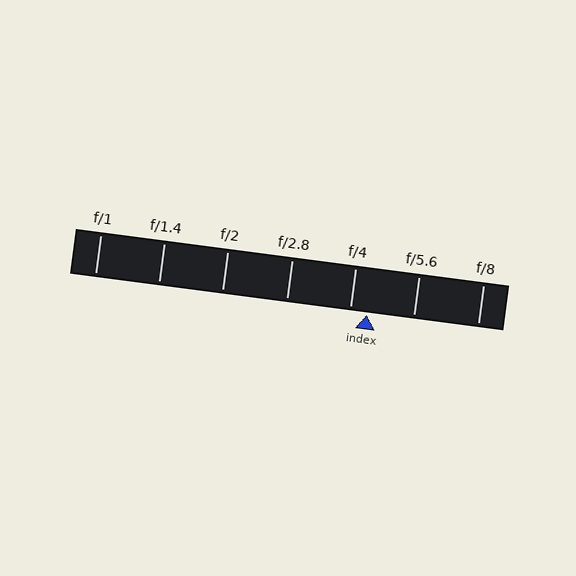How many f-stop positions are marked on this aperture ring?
There are 7 f-stop positions marked.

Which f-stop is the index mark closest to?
The index mark is closest to f/4.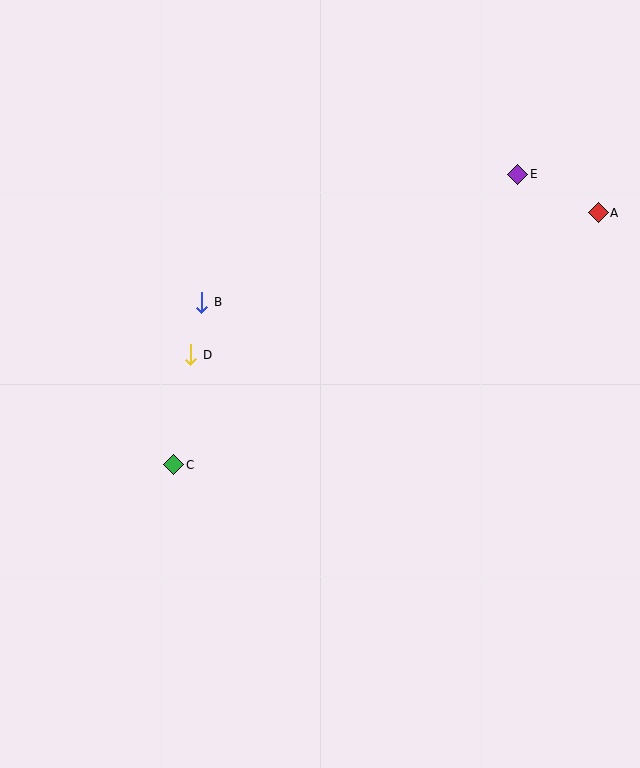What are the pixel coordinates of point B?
Point B is at (202, 302).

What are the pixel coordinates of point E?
Point E is at (518, 174).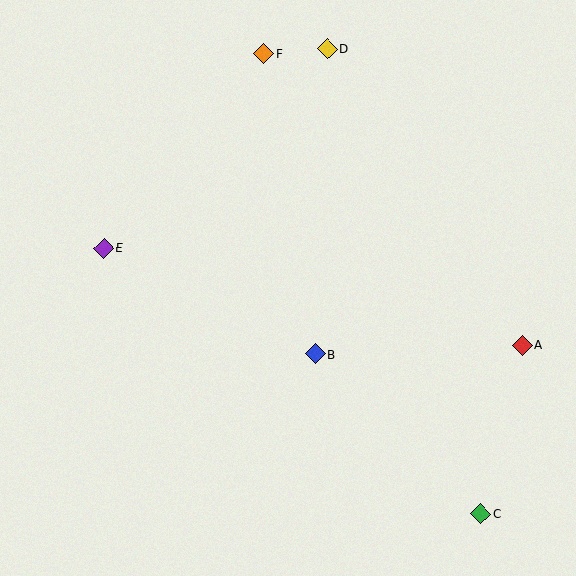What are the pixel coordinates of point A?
Point A is at (522, 345).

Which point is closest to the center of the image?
Point B at (315, 354) is closest to the center.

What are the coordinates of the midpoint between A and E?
The midpoint between A and E is at (313, 297).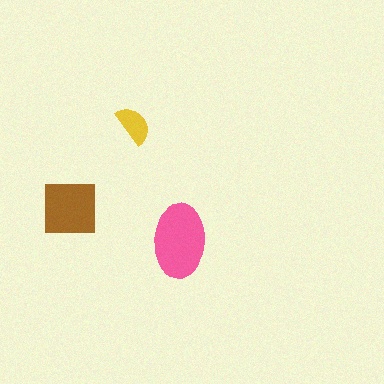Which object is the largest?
The pink ellipse.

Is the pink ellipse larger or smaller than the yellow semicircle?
Larger.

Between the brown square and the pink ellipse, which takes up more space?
The pink ellipse.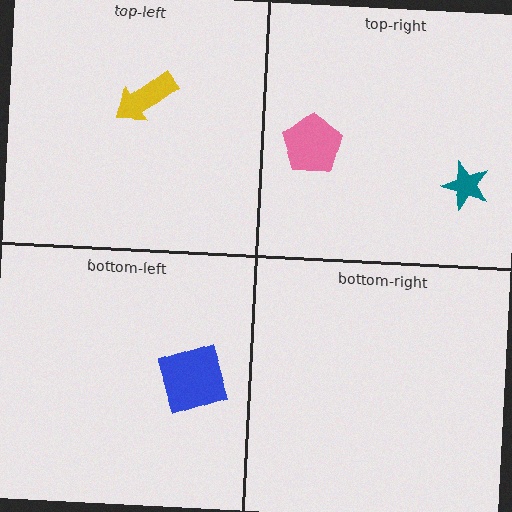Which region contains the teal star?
The top-right region.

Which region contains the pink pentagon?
The top-right region.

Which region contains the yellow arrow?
The top-left region.